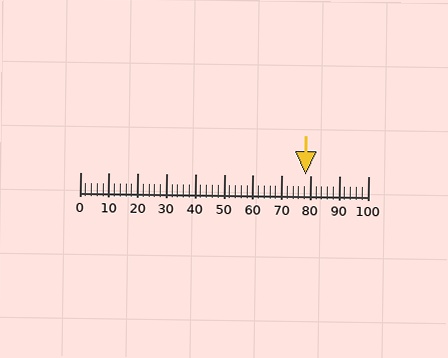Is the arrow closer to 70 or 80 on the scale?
The arrow is closer to 80.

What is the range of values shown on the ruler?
The ruler shows values from 0 to 100.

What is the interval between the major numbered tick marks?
The major tick marks are spaced 10 units apart.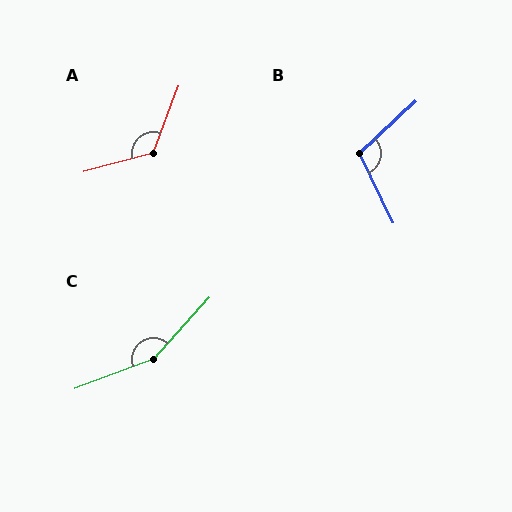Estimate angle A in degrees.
Approximately 126 degrees.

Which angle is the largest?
C, at approximately 152 degrees.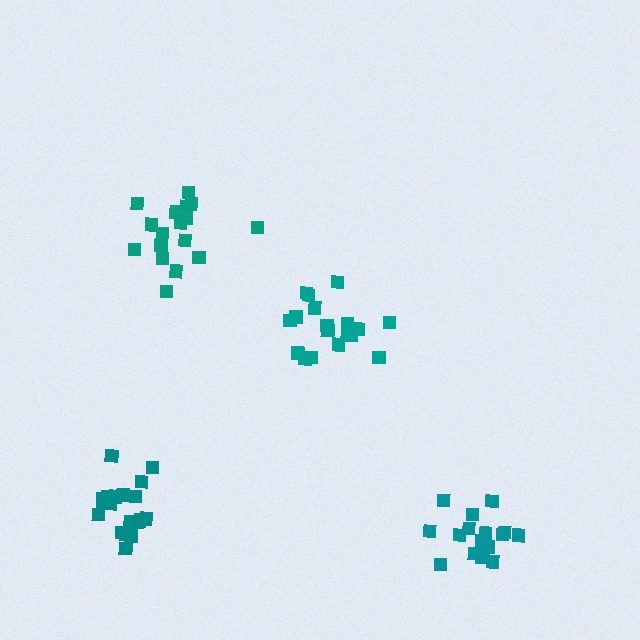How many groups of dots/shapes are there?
There are 4 groups.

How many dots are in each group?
Group 1: 19 dots, Group 2: 17 dots, Group 3: 20 dots, Group 4: 17 dots (73 total).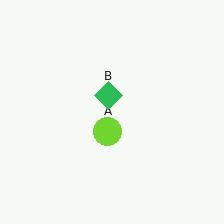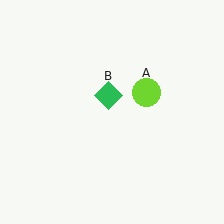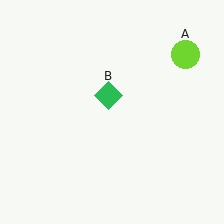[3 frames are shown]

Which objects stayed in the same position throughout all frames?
Green diamond (object B) remained stationary.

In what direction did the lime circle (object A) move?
The lime circle (object A) moved up and to the right.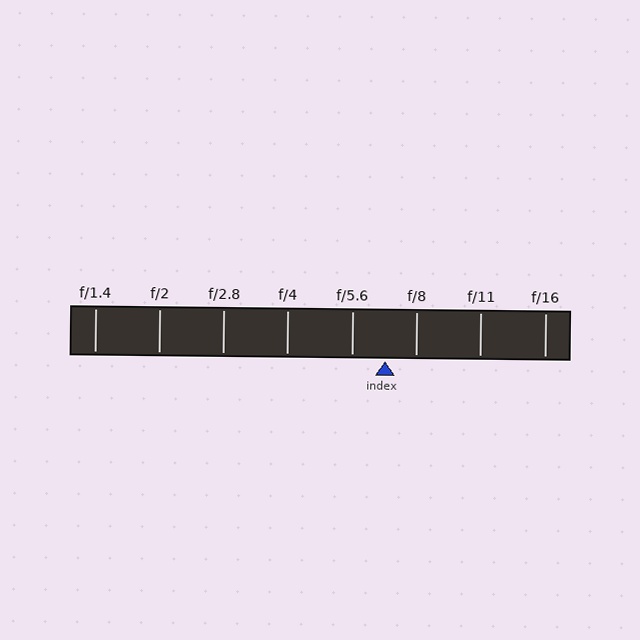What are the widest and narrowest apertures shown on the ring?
The widest aperture shown is f/1.4 and the narrowest is f/16.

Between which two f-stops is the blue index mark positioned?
The index mark is between f/5.6 and f/8.